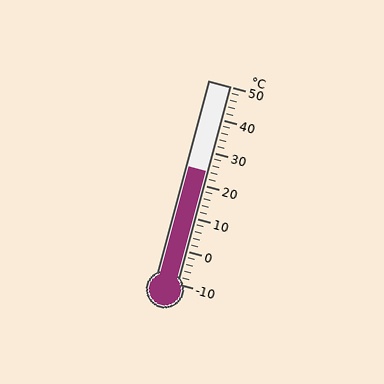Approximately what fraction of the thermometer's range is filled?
The thermometer is filled to approximately 55% of its range.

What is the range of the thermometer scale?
The thermometer scale ranges from -10°C to 50°C.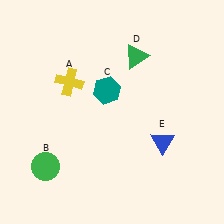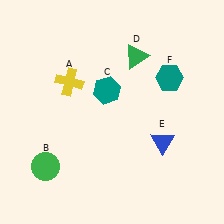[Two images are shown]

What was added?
A teal hexagon (F) was added in Image 2.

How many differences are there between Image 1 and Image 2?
There is 1 difference between the two images.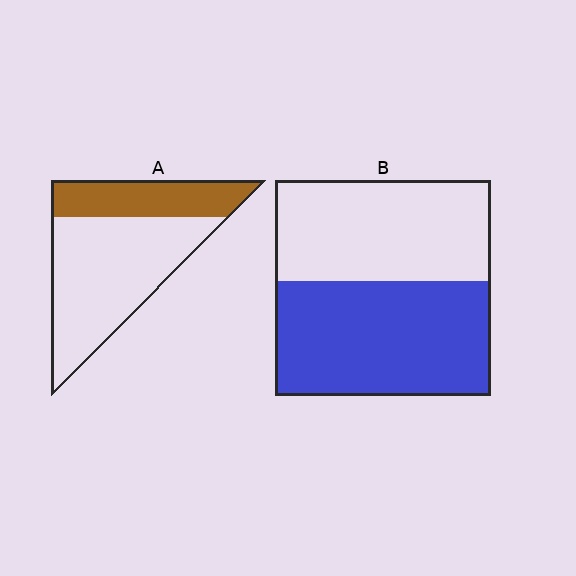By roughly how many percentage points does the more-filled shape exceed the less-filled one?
By roughly 20 percentage points (B over A).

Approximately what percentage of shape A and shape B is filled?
A is approximately 30% and B is approximately 55%.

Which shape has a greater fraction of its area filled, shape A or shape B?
Shape B.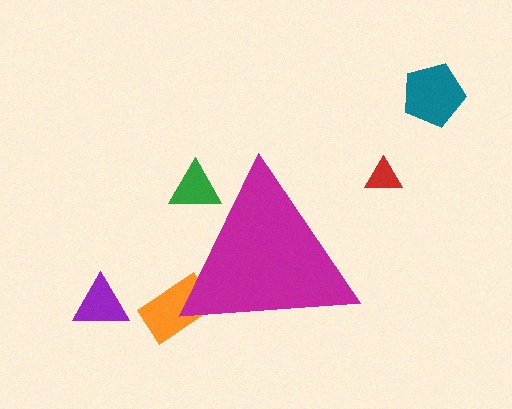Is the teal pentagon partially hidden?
No, the teal pentagon is fully visible.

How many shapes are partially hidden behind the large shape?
2 shapes are partially hidden.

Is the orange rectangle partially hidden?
Yes, the orange rectangle is partially hidden behind the magenta triangle.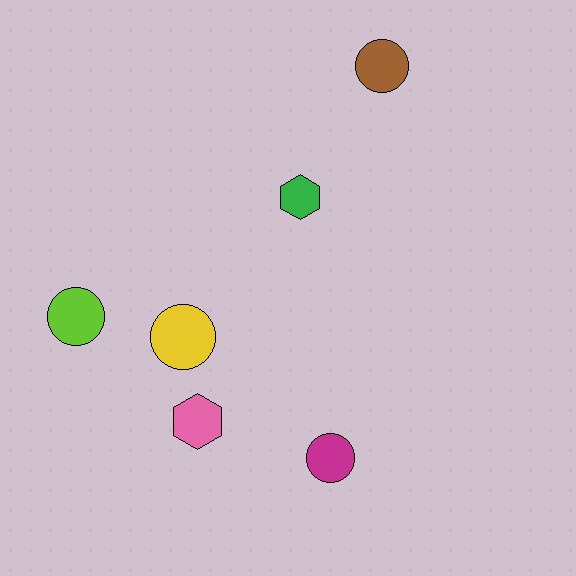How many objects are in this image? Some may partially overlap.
There are 6 objects.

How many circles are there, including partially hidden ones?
There are 4 circles.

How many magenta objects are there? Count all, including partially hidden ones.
There is 1 magenta object.